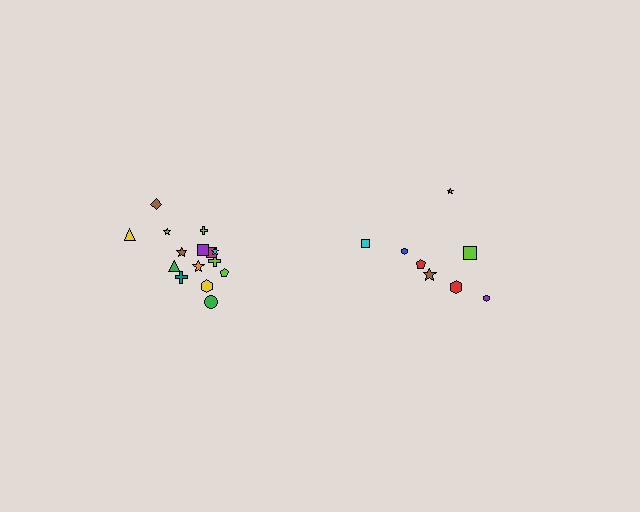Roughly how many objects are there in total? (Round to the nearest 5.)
Roughly 25 objects in total.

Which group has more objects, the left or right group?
The left group.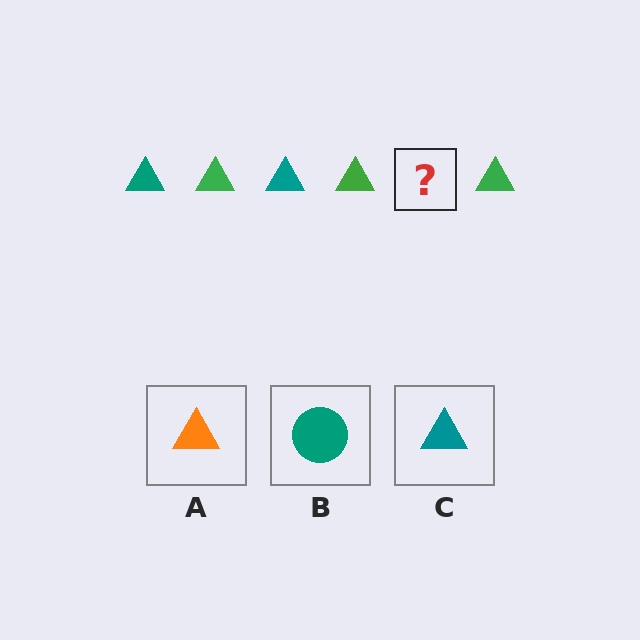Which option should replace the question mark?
Option C.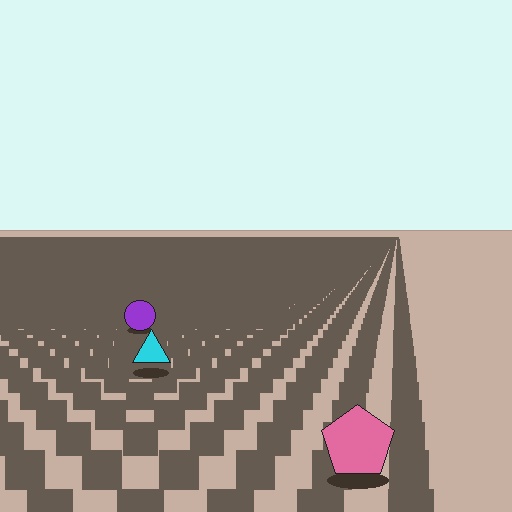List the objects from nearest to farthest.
From nearest to farthest: the pink pentagon, the cyan triangle, the purple circle.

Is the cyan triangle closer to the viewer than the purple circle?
Yes. The cyan triangle is closer — you can tell from the texture gradient: the ground texture is coarser near it.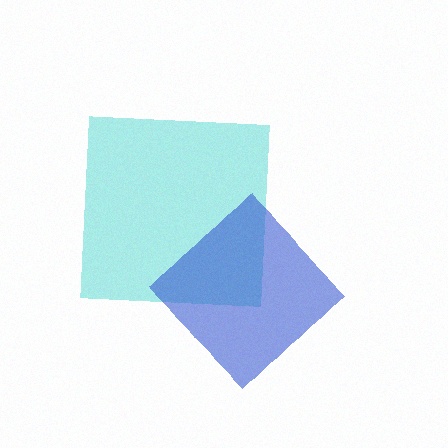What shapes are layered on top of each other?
The layered shapes are: a cyan square, a blue diamond.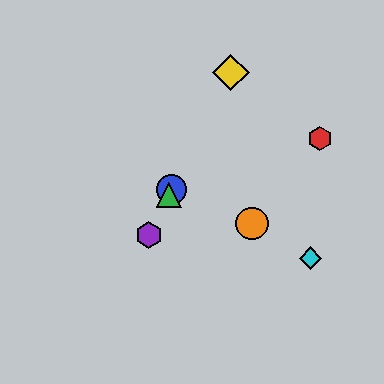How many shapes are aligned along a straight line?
4 shapes (the blue circle, the green triangle, the yellow diamond, the purple hexagon) are aligned along a straight line.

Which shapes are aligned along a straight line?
The blue circle, the green triangle, the yellow diamond, the purple hexagon are aligned along a straight line.